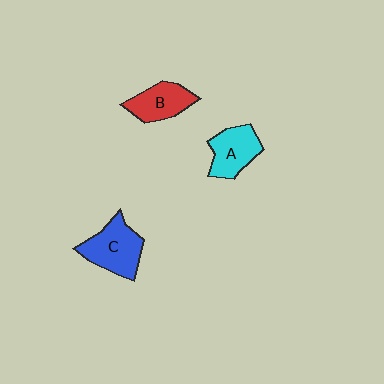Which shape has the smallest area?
Shape B (red).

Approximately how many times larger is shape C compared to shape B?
Approximately 1.3 times.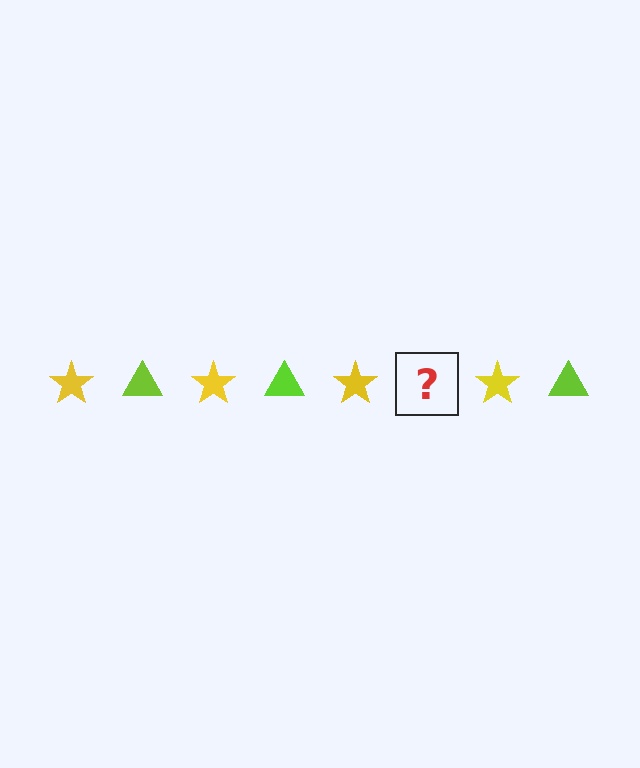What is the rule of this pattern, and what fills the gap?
The rule is that the pattern alternates between yellow star and lime triangle. The gap should be filled with a lime triangle.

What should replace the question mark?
The question mark should be replaced with a lime triangle.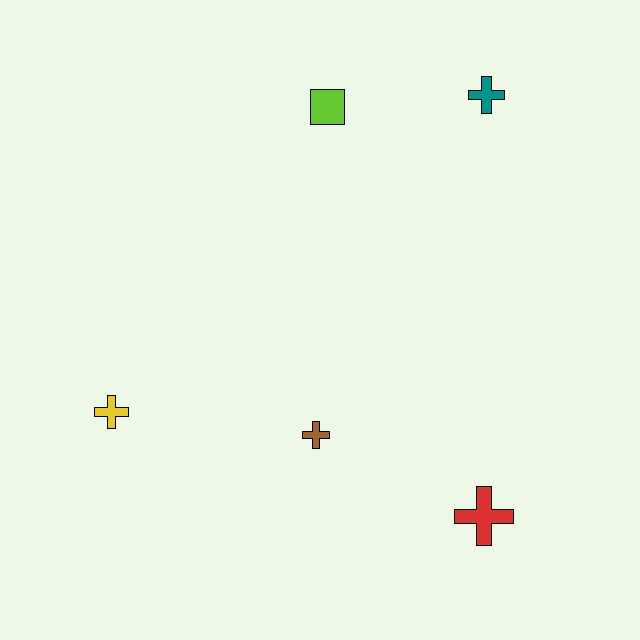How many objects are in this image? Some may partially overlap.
There are 5 objects.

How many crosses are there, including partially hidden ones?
There are 4 crosses.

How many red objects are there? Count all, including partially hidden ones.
There is 1 red object.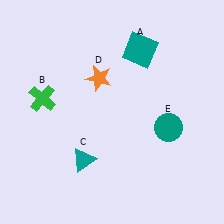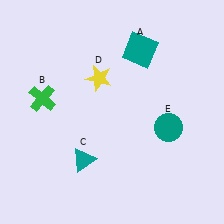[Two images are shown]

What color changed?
The star (D) changed from orange in Image 1 to yellow in Image 2.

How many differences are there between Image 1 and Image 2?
There is 1 difference between the two images.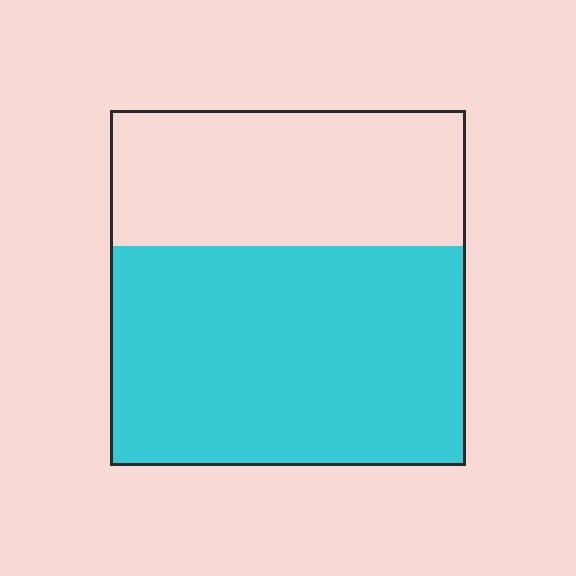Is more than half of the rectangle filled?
Yes.